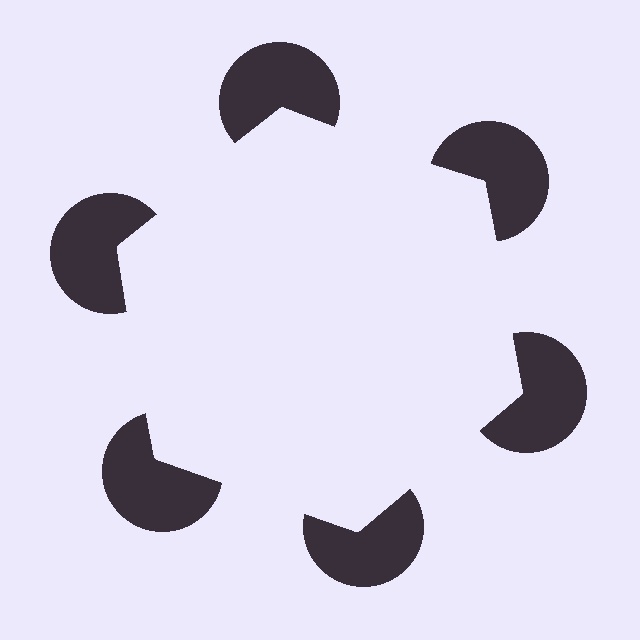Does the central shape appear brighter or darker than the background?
It typically appears slightly brighter than the background, even though no actual brightness change is drawn.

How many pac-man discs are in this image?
There are 6 — one at each vertex of the illusory hexagon.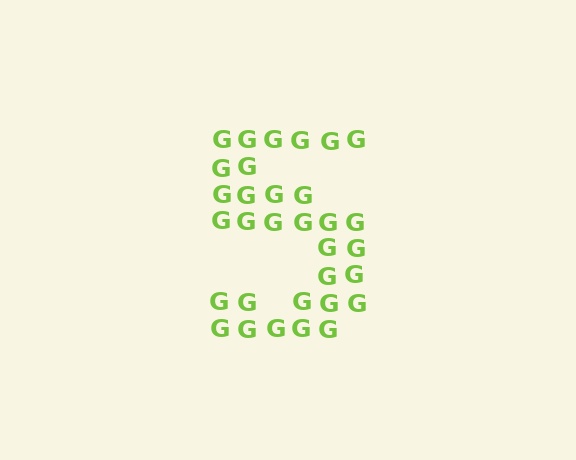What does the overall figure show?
The overall figure shows the digit 5.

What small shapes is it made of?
It is made of small letter G's.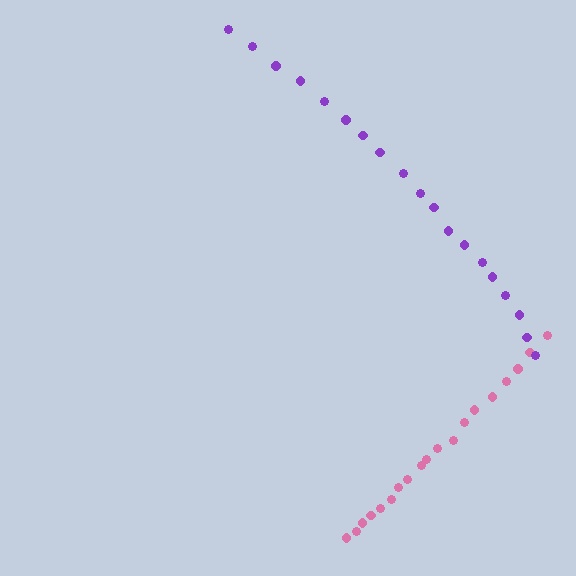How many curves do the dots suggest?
There are 2 distinct paths.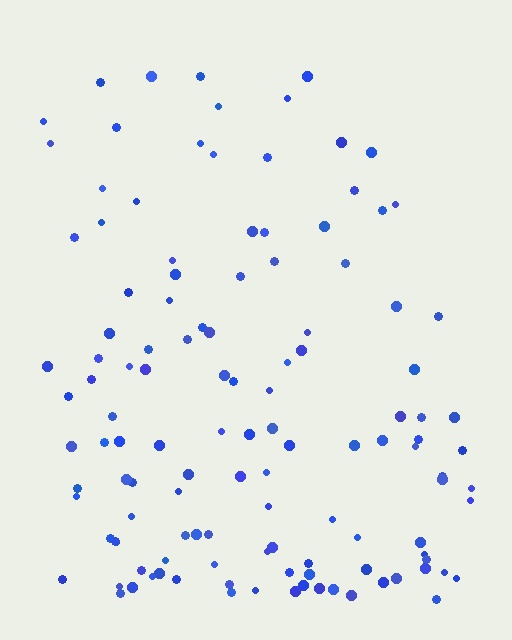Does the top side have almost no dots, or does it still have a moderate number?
Still a moderate number, just noticeably fewer than the bottom.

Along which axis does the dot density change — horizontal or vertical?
Vertical.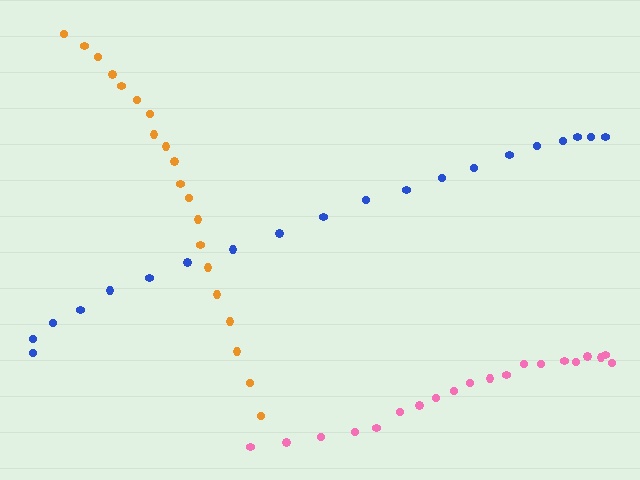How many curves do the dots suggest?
There are 3 distinct paths.